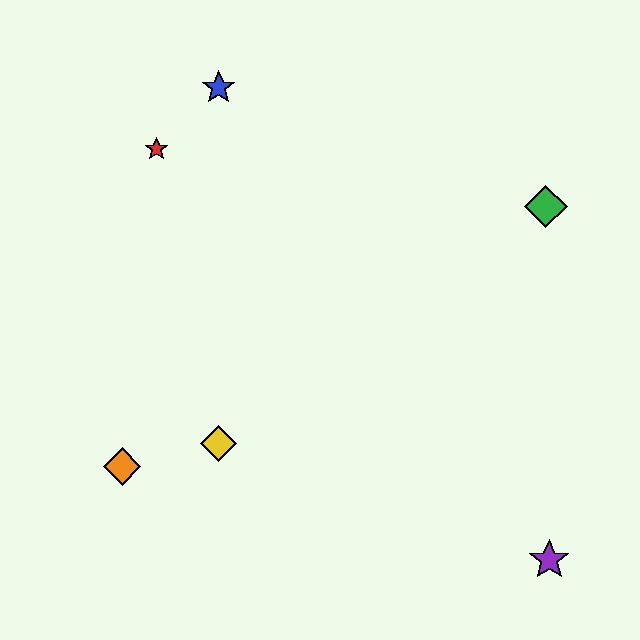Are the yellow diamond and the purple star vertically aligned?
No, the yellow diamond is at x≈219 and the purple star is at x≈549.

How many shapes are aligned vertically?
2 shapes (the blue star, the yellow diamond) are aligned vertically.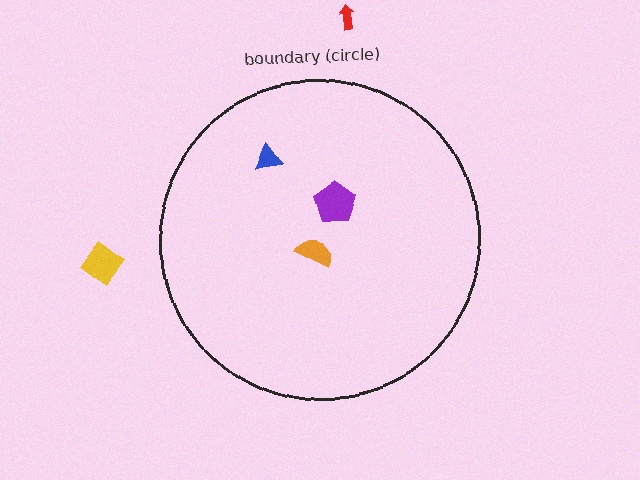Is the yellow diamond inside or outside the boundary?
Outside.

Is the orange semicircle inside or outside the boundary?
Inside.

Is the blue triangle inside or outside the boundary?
Inside.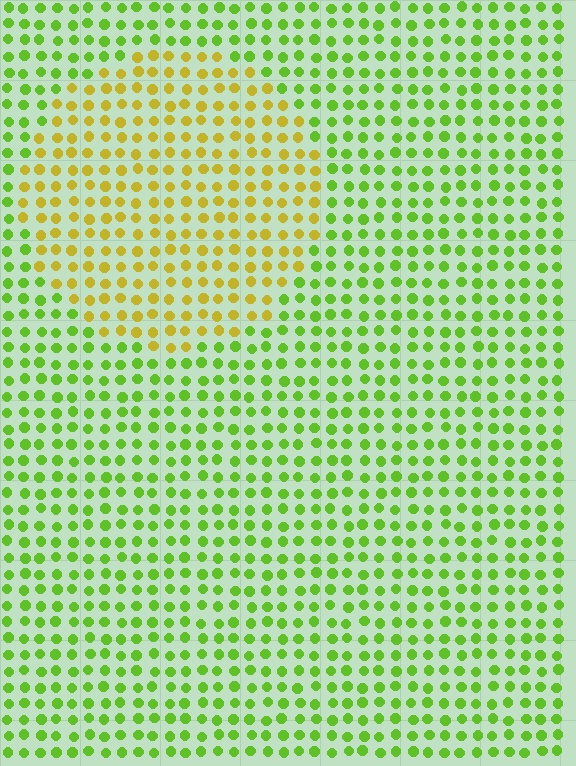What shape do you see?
I see a circle.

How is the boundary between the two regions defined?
The boundary is defined purely by a slight shift in hue (about 44 degrees). Spacing, size, and orientation are identical on both sides.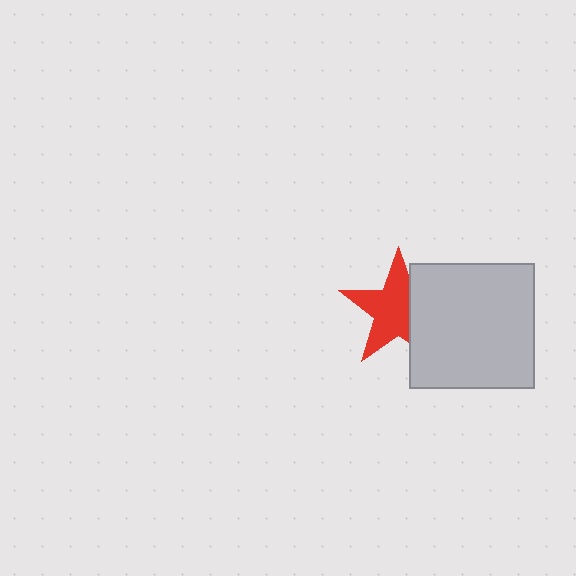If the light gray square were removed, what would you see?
You would see the complete red star.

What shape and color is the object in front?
The object in front is a light gray square.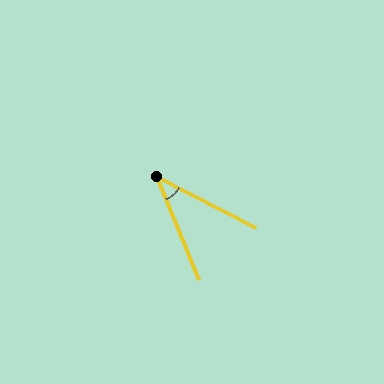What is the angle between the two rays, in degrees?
Approximately 41 degrees.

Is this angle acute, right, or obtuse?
It is acute.